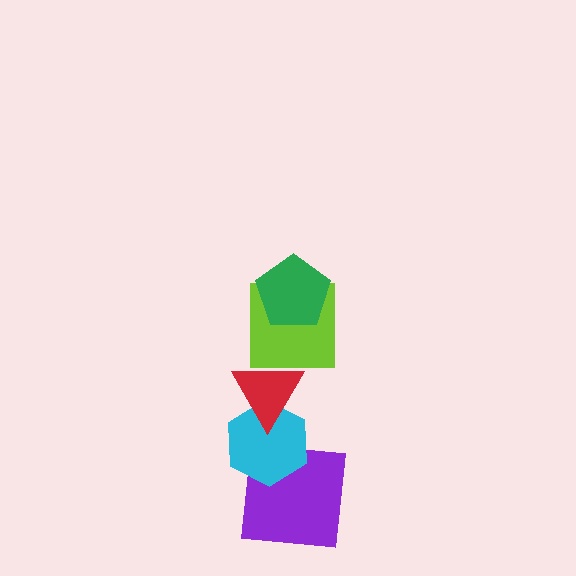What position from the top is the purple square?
The purple square is 5th from the top.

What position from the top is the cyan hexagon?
The cyan hexagon is 4th from the top.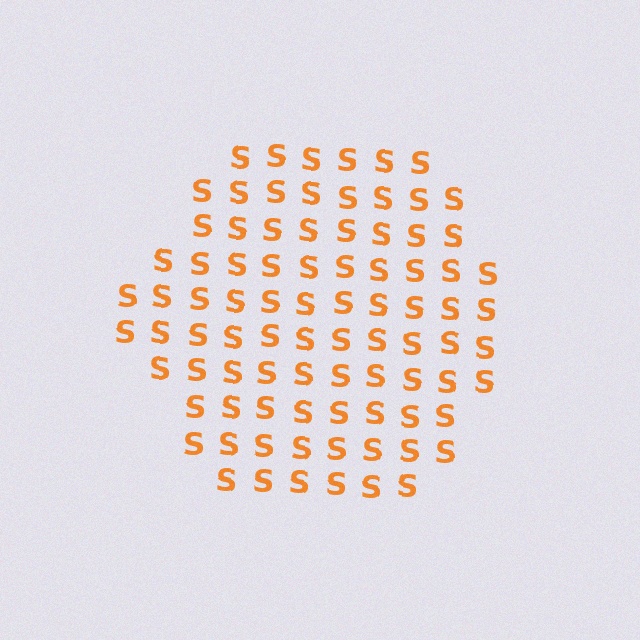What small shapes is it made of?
It is made of small letter S's.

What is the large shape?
The large shape is a hexagon.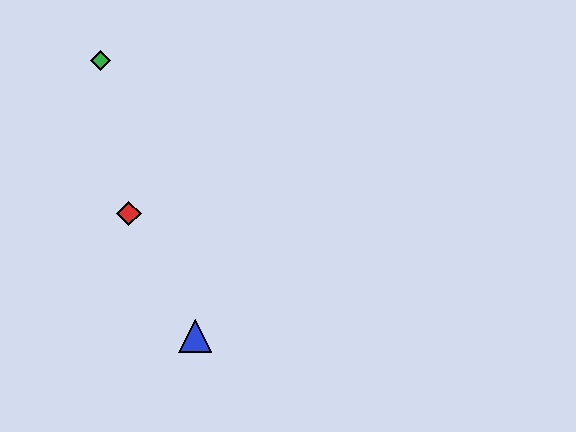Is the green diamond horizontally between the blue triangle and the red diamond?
No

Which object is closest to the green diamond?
The red diamond is closest to the green diamond.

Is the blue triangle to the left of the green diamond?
No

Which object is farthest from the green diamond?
The blue triangle is farthest from the green diamond.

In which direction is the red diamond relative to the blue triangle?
The red diamond is above the blue triangle.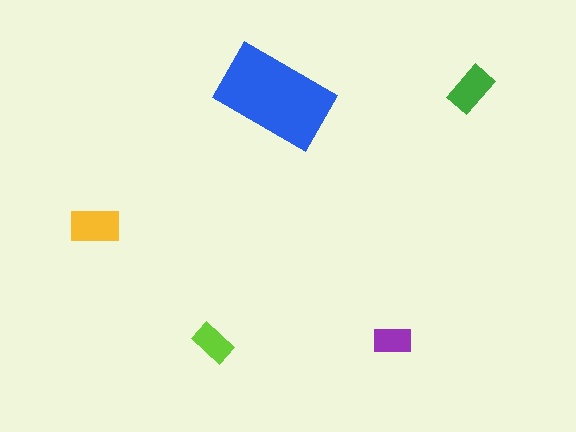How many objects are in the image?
There are 5 objects in the image.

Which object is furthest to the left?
The yellow rectangle is leftmost.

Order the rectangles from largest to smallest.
the blue one, the yellow one, the green one, the lime one, the purple one.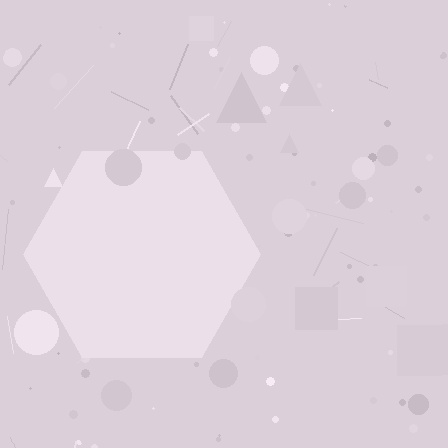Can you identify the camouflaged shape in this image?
The camouflaged shape is a hexagon.